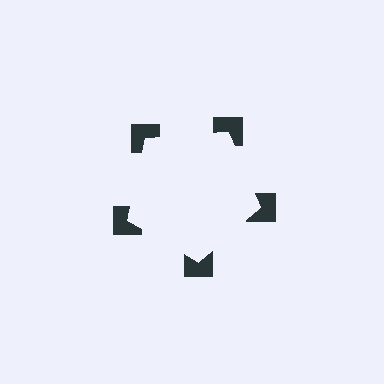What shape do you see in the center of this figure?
An illusory pentagon — its edges are inferred from the aligned wedge cuts in the notched squares, not physically drawn.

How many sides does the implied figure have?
5 sides.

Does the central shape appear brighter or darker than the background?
It typically appears slightly brighter than the background, even though no actual brightness change is drawn.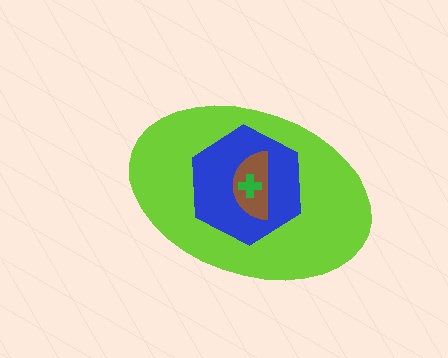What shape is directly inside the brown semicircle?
The green cross.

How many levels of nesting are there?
4.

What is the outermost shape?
The lime ellipse.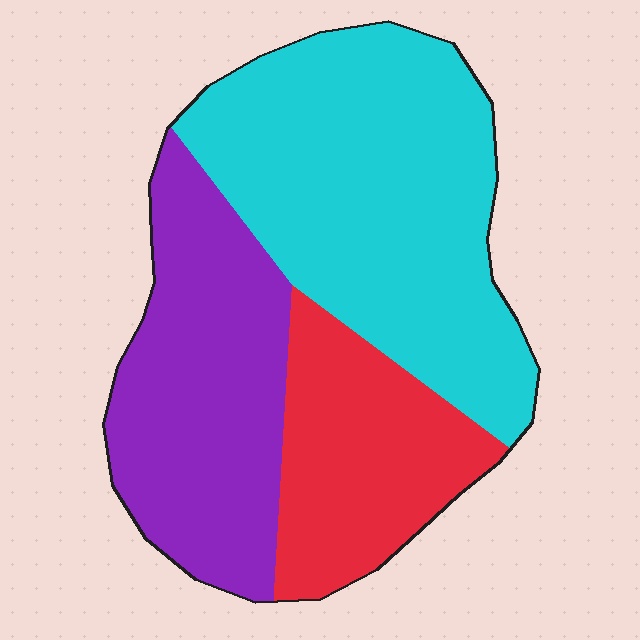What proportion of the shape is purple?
Purple covers about 30% of the shape.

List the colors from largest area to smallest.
From largest to smallest: cyan, purple, red.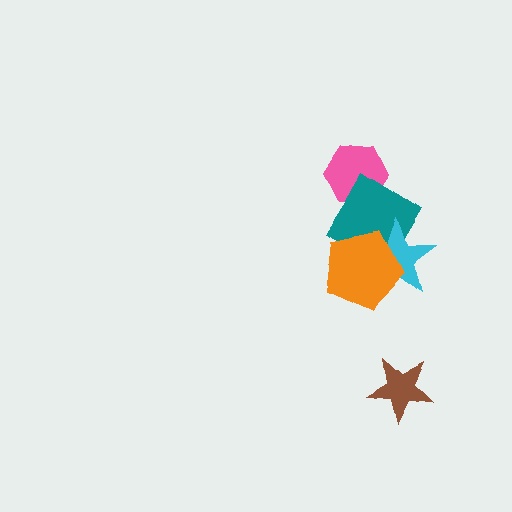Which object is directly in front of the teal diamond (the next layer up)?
The cyan star is directly in front of the teal diamond.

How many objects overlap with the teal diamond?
3 objects overlap with the teal diamond.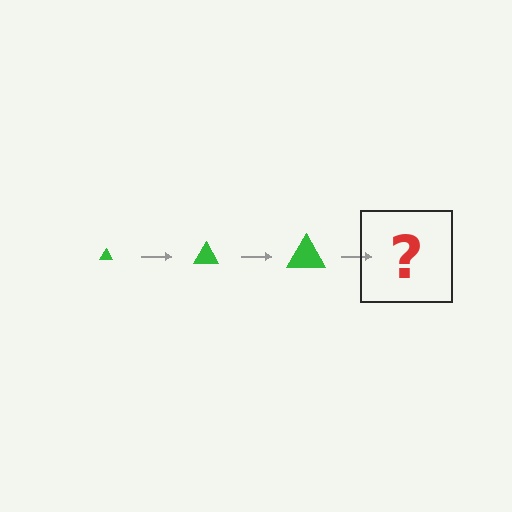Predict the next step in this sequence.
The next step is a green triangle, larger than the previous one.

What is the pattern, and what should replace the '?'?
The pattern is that the triangle gets progressively larger each step. The '?' should be a green triangle, larger than the previous one.